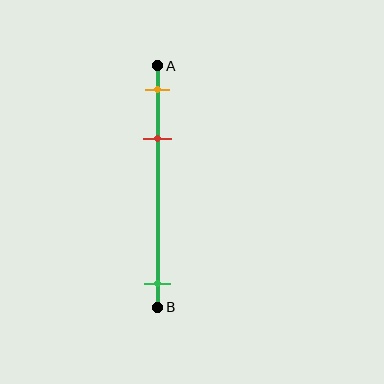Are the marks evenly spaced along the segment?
No, the marks are not evenly spaced.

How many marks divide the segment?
There are 3 marks dividing the segment.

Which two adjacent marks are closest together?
The orange and red marks are the closest adjacent pair.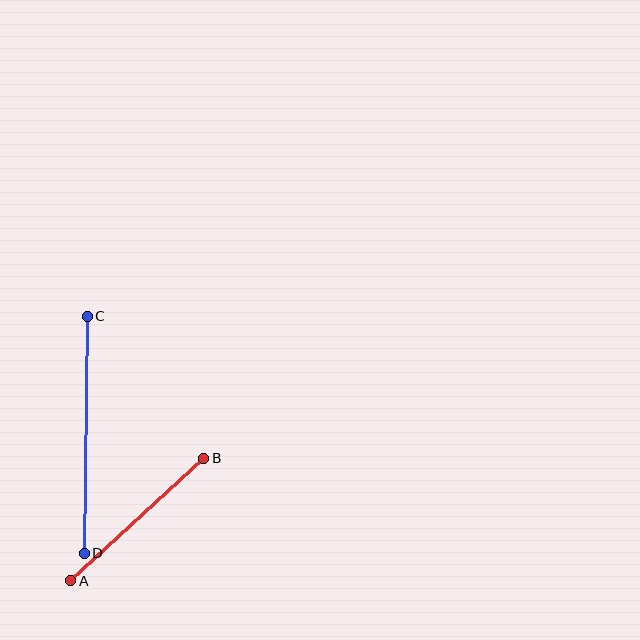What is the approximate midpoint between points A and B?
The midpoint is at approximately (137, 520) pixels.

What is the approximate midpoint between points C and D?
The midpoint is at approximately (86, 435) pixels.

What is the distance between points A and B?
The distance is approximately 181 pixels.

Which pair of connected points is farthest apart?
Points C and D are farthest apart.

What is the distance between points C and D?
The distance is approximately 237 pixels.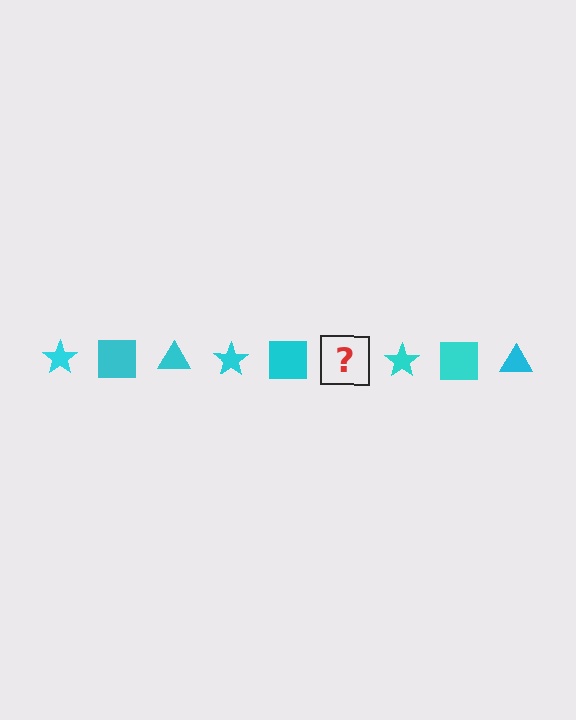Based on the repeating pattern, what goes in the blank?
The blank should be a cyan triangle.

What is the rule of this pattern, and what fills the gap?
The rule is that the pattern cycles through star, square, triangle shapes in cyan. The gap should be filled with a cyan triangle.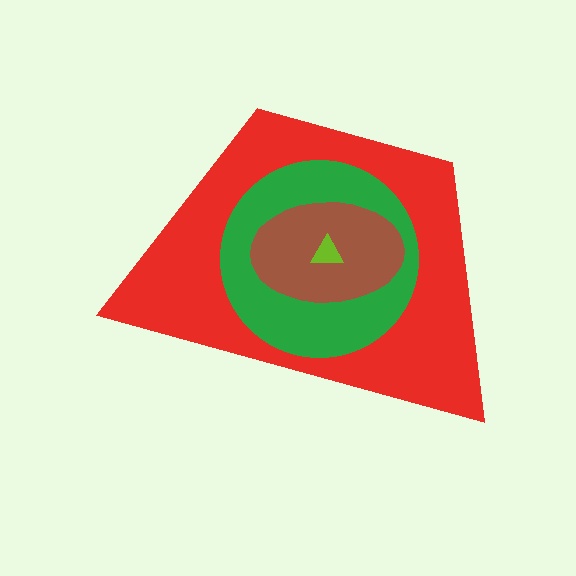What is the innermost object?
The lime triangle.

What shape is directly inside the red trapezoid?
The green circle.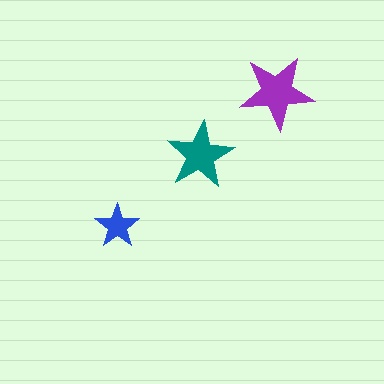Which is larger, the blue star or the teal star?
The teal one.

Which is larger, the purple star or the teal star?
The purple one.